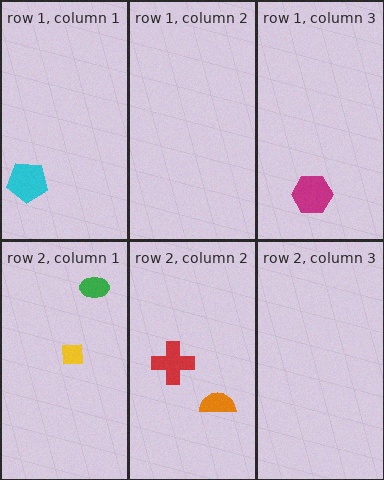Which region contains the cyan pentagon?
The row 1, column 1 region.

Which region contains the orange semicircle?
The row 2, column 2 region.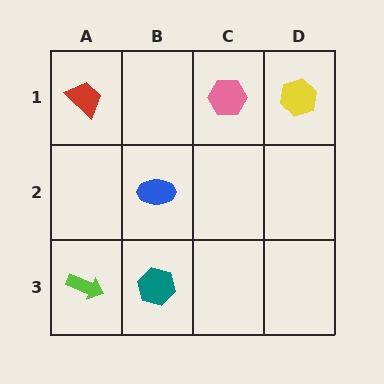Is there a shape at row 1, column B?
No, that cell is empty.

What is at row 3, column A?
A lime arrow.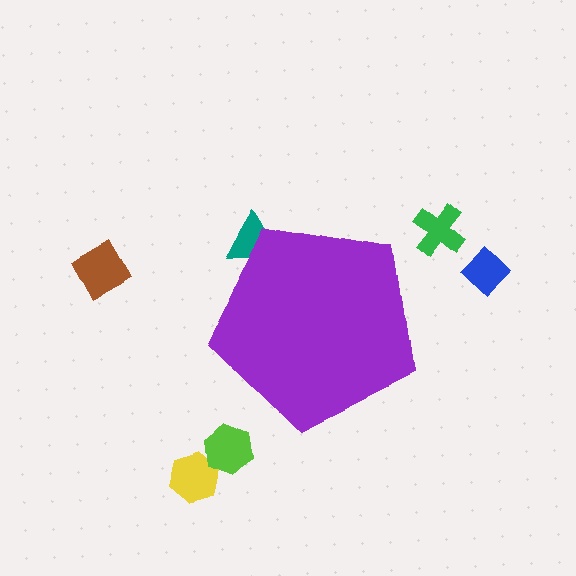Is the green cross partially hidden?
No, the green cross is fully visible.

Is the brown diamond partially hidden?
No, the brown diamond is fully visible.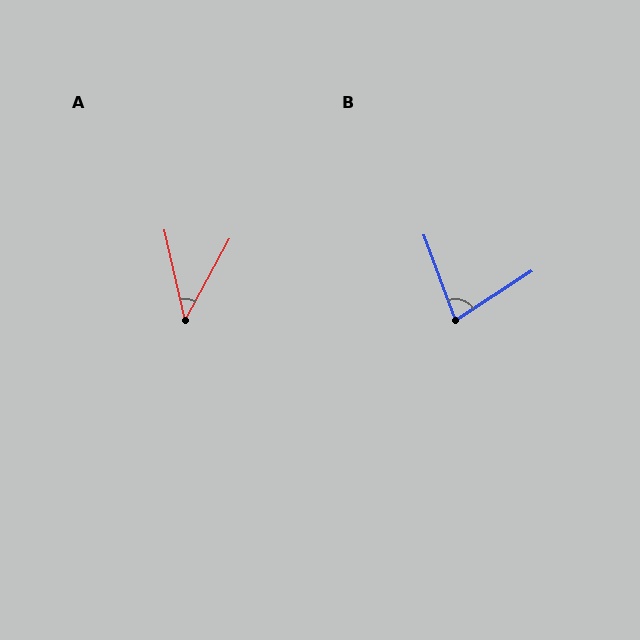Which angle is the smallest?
A, at approximately 41 degrees.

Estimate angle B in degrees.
Approximately 77 degrees.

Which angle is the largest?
B, at approximately 77 degrees.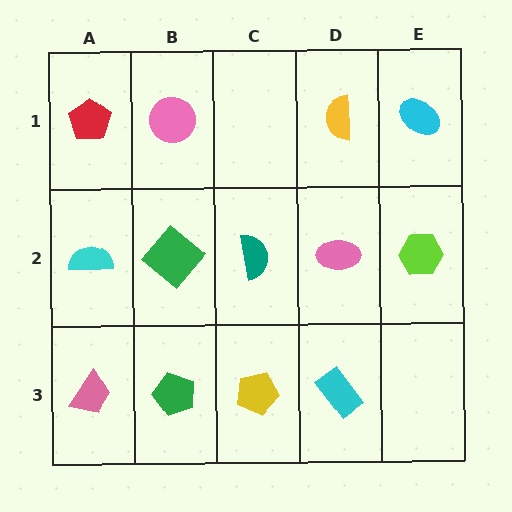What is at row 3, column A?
A pink trapezoid.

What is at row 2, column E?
A lime hexagon.